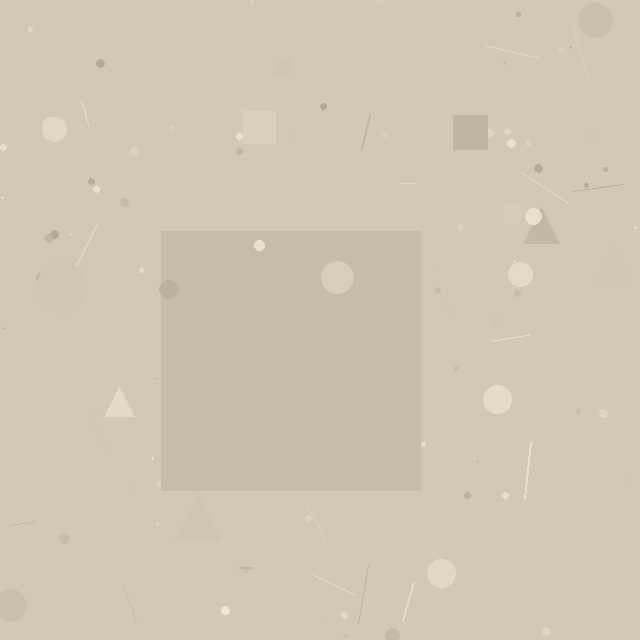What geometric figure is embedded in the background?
A square is embedded in the background.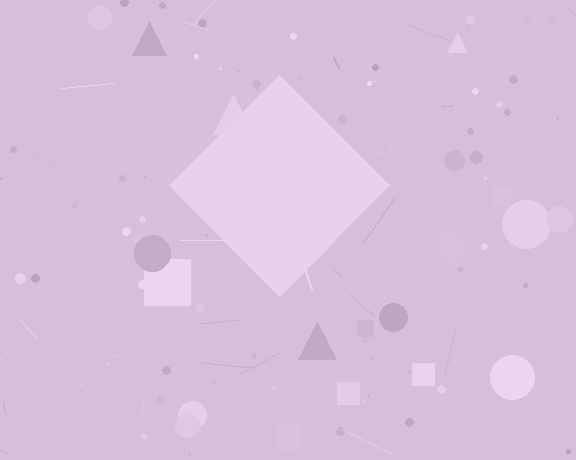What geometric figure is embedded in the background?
A diamond is embedded in the background.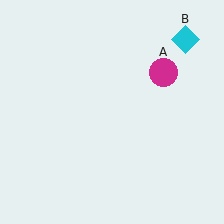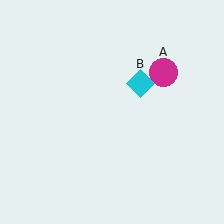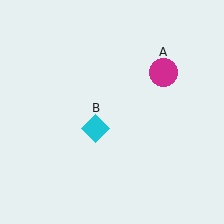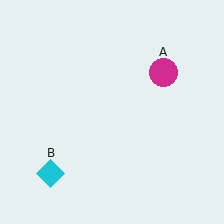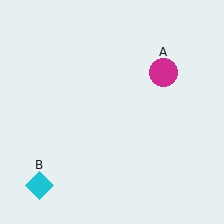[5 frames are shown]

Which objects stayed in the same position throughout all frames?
Magenta circle (object A) remained stationary.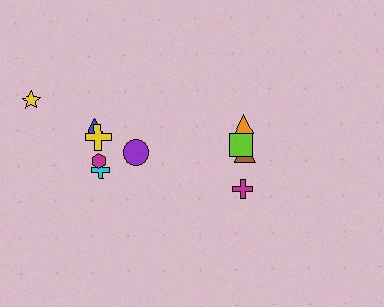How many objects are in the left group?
There are 6 objects.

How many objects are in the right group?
There are 4 objects.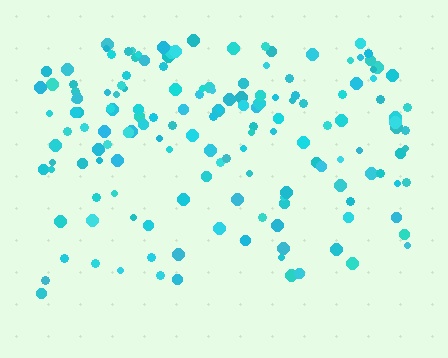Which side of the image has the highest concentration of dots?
The top.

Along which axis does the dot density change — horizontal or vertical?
Vertical.